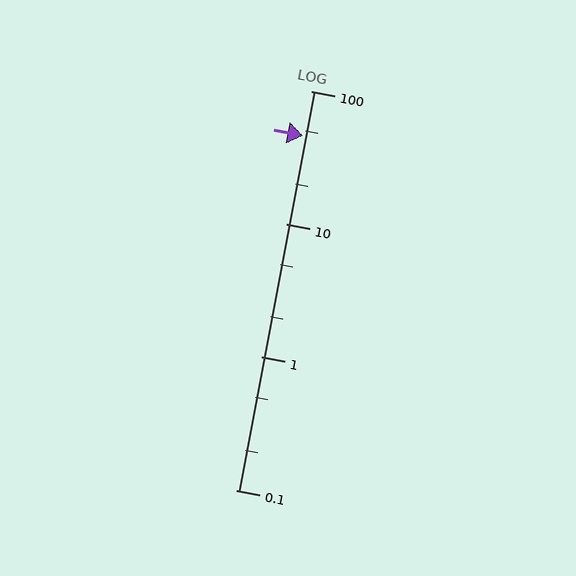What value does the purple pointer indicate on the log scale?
The pointer indicates approximately 46.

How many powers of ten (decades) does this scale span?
The scale spans 3 decades, from 0.1 to 100.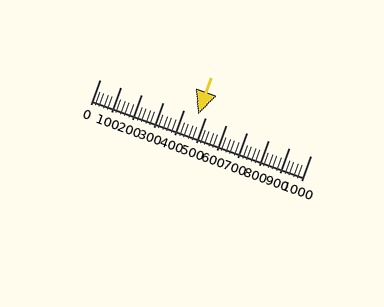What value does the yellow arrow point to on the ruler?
The yellow arrow points to approximately 465.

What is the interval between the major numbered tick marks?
The major tick marks are spaced 100 units apart.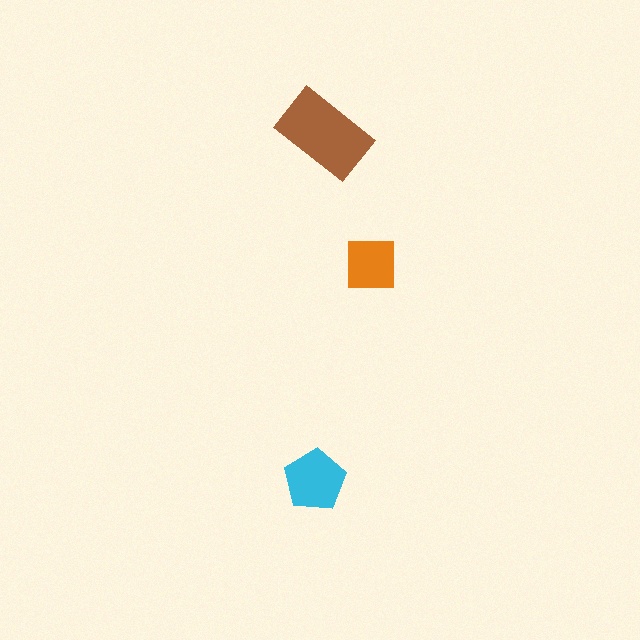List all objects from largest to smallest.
The brown rectangle, the cyan pentagon, the orange square.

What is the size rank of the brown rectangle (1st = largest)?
1st.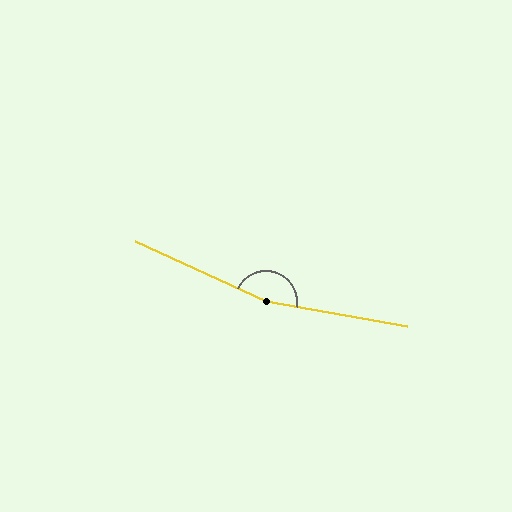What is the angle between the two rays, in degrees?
Approximately 165 degrees.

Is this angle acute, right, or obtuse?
It is obtuse.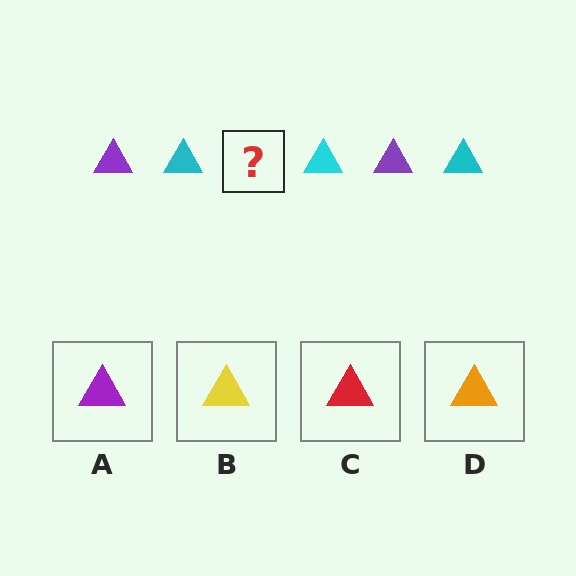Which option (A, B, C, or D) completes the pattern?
A.